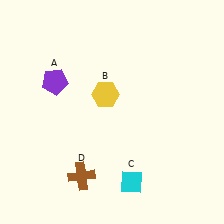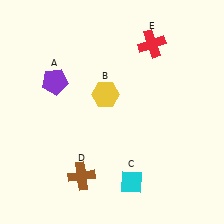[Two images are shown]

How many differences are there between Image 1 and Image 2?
There is 1 difference between the two images.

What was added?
A red cross (E) was added in Image 2.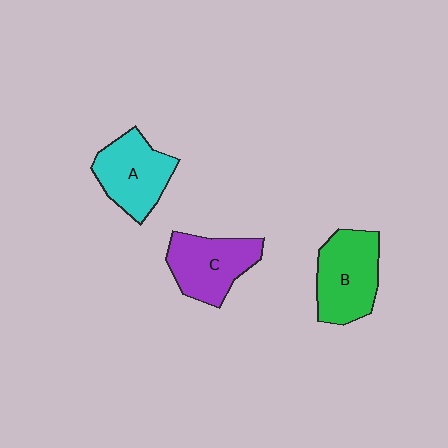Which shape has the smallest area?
Shape A (cyan).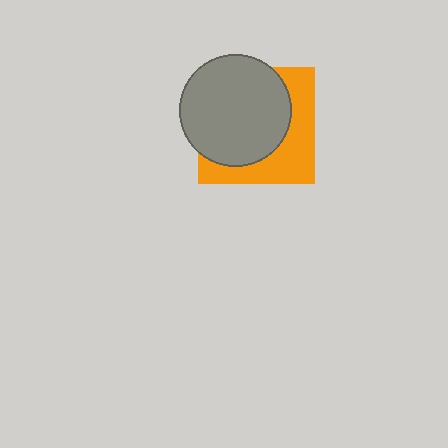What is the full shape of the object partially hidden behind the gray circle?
The partially hidden object is an orange square.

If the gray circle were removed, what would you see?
You would see the complete orange square.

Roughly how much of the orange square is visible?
A small part of it is visible (roughly 40%).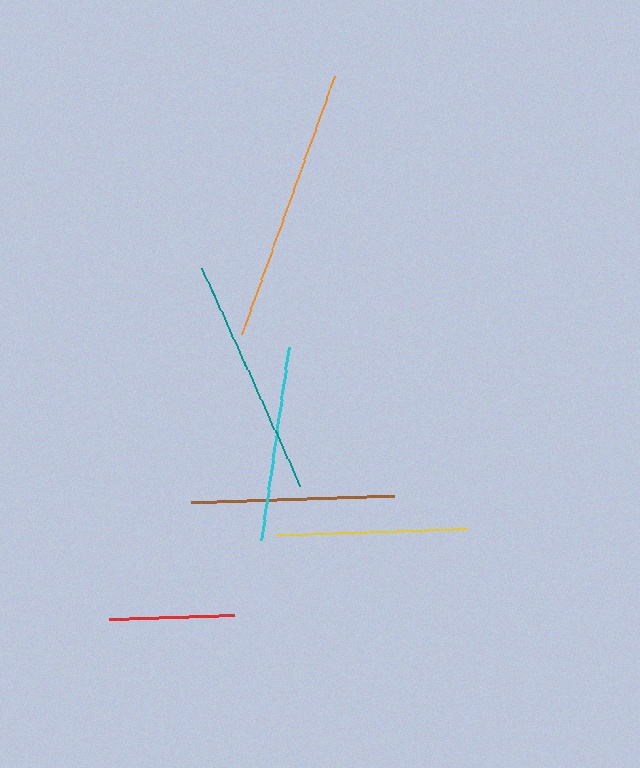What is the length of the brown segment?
The brown segment is approximately 203 pixels long.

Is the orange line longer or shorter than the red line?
The orange line is longer than the red line.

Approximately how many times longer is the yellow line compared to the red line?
The yellow line is approximately 1.5 times the length of the red line.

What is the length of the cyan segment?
The cyan segment is approximately 195 pixels long.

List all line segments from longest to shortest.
From longest to shortest: orange, teal, brown, cyan, yellow, red.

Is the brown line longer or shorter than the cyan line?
The brown line is longer than the cyan line.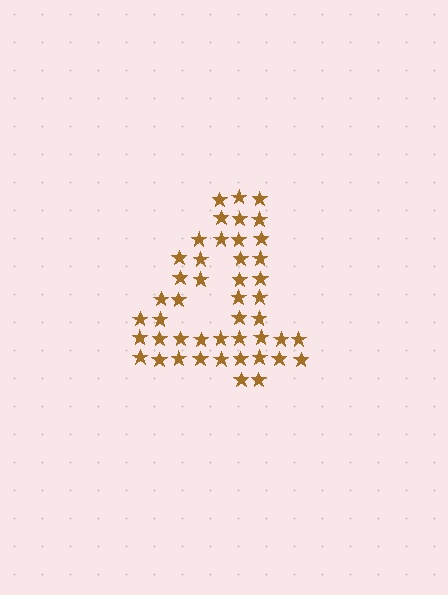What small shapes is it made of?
It is made of small stars.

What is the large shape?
The large shape is the digit 4.